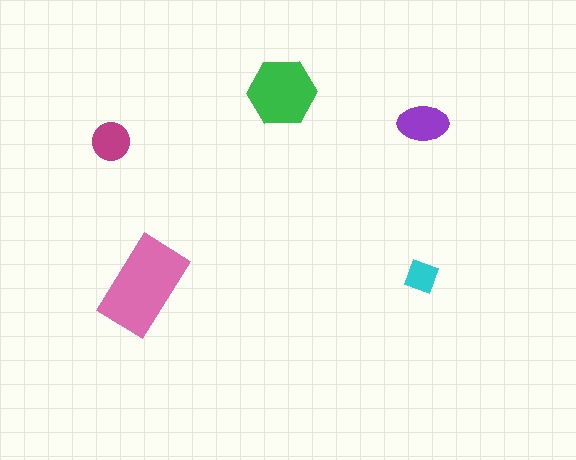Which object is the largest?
The pink rectangle.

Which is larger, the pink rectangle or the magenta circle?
The pink rectangle.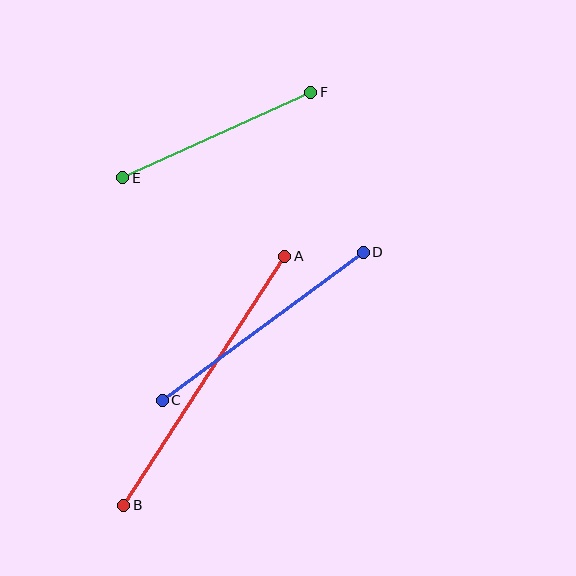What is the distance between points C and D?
The distance is approximately 249 pixels.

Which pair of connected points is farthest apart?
Points A and B are farthest apart.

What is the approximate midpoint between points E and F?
The midpoint is at approximately (217, 135) pixels.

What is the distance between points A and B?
The distance is approximately 296 pixels.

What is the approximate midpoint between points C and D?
The midpoint is at approximately (263, 326) pixels.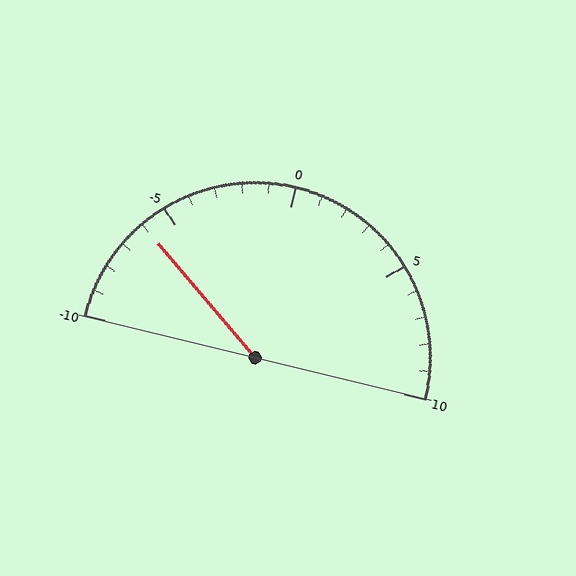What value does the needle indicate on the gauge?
The needle indicates approximately -6.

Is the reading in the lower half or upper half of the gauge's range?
The reading is in the lower half of the range (-10 to 10).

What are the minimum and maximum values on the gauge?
The gauge ranges from -10 to 10.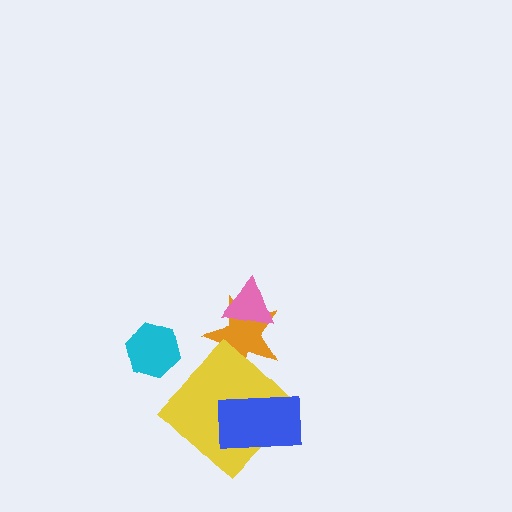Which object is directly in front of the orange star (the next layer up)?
The pink triangle is directly in front of the orange star.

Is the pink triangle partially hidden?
No, no other shape covers it.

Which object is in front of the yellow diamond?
The blue rectangle is in front of the yellow diamond.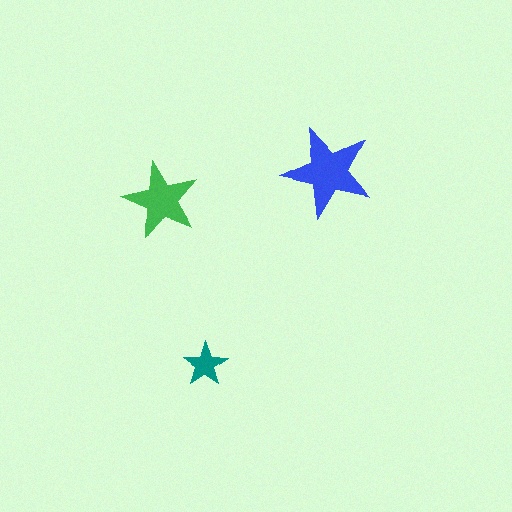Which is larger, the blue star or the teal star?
The blue one.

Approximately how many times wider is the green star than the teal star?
About 1.5 times wider.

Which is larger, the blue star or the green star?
The blue one.